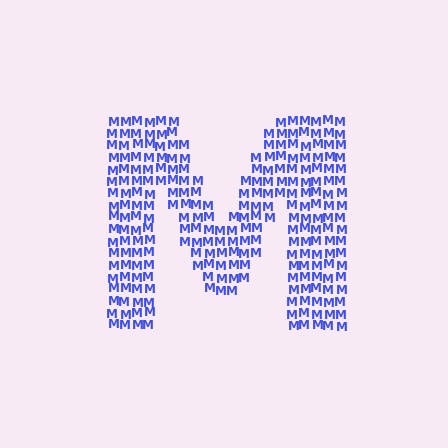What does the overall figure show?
The overall figure shows the letter M.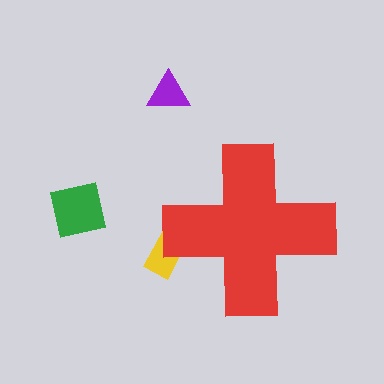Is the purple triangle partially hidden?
No, the purple triangle is fully visible.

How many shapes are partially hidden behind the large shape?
1 shape is partially hidden.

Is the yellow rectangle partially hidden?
Yes, the yellow rectangle is partially hidden behind the red cross.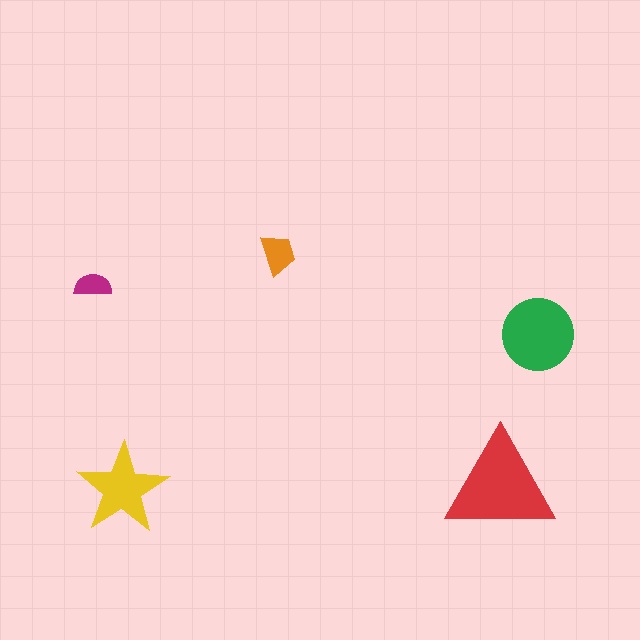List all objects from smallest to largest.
The magenta semicircle, the orange trapezoid, the yellow star, the green circle, the red triangle.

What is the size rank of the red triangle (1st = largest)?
1st.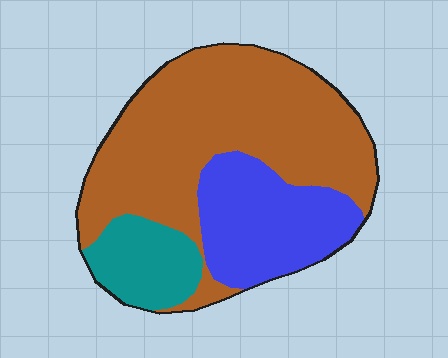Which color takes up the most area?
Brown, at roughly 60%.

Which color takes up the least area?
Teal, at roughly 15%.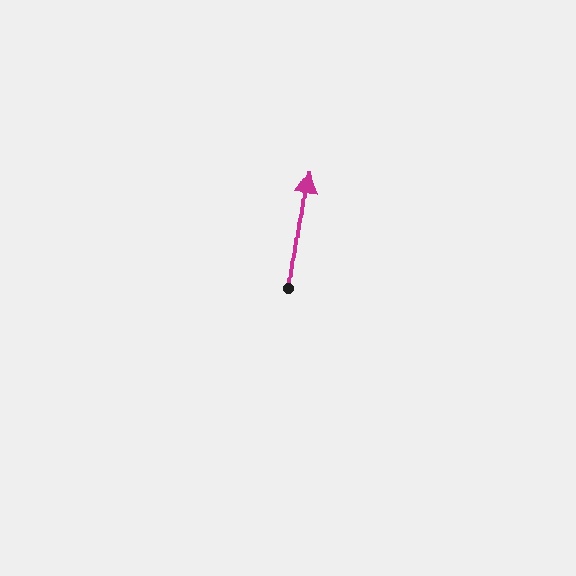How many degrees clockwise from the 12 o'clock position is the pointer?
Approximately 8 degrees.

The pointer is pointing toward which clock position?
Roughly 12 o'clock.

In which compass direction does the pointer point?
North.